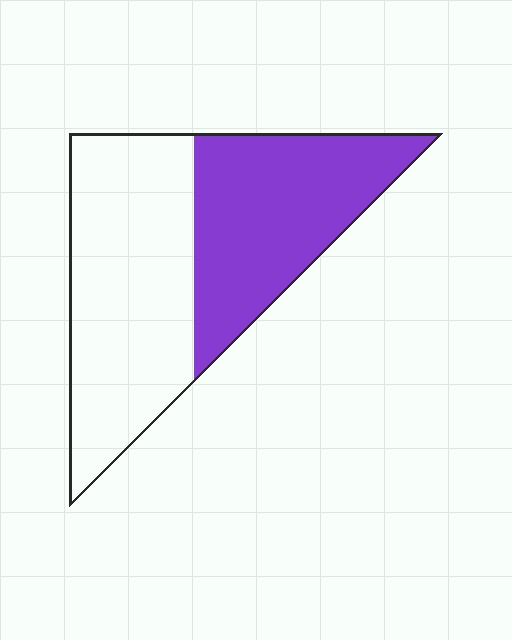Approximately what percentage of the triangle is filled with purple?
Approximately 45%.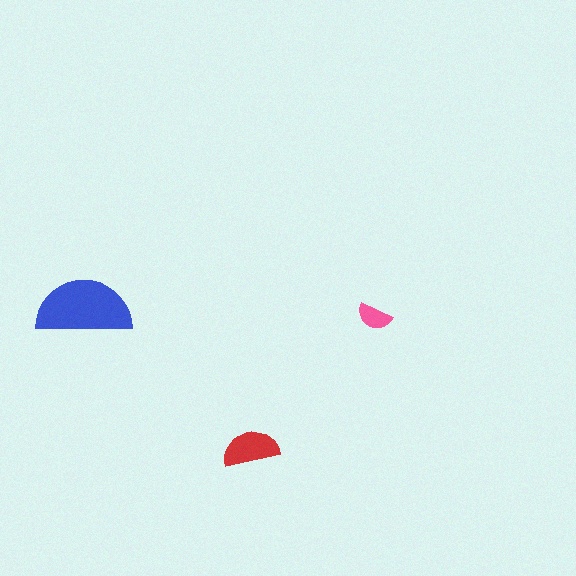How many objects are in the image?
There are 3 objects in the image.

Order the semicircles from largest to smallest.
the blue one, the red one, the pink one.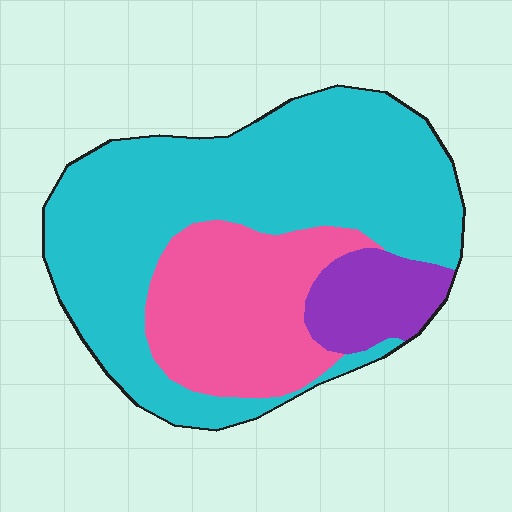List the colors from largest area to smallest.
From largest to smallest: cyan, pink, purple.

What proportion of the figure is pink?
Pink takes up between a sixth and a third of the figure.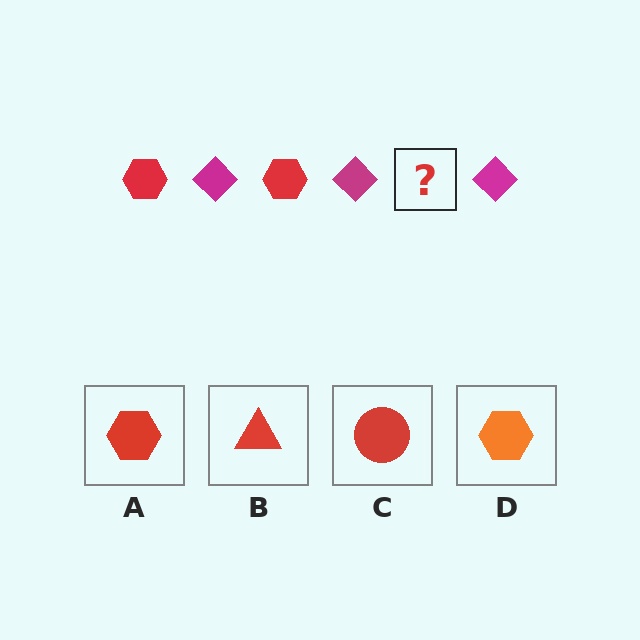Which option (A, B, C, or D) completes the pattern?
A.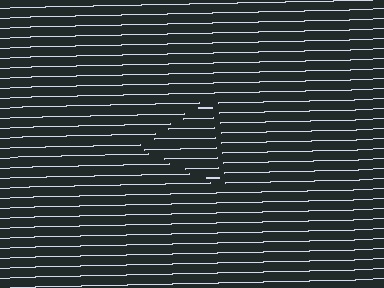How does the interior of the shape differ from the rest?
The interior of the shape contains the same grating, shifted by half a period — the contour is defined by the phase discontinuity where line-ends from the inner and outer gratings abut.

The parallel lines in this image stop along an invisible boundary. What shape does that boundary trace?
An illusory triangle. The interior of the shape contains the same grating, shifted by half a period — the contour is defined by the phase discontinuity where line-ends from the inner and outer gratings abut.